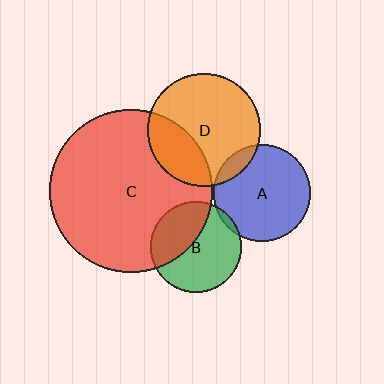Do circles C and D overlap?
Yes.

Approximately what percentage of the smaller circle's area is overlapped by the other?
Approximately 30%.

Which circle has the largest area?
Circle C (red).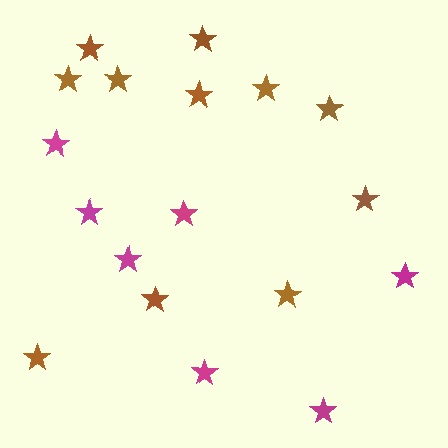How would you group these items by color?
There are 2 groups: one group of brown stars (11) and one group of magenta stars (7).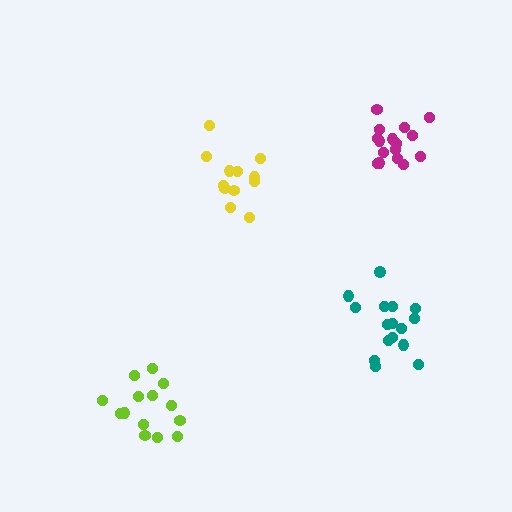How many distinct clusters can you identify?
There are 4 distinct clusters.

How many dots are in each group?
Group 1: 16 dots, Group 2: 16 dots, Group 3: 12 dots, Group 4: 14 dots (58 total).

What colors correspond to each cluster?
The clusters are colored: teal, magenta, yellow, lime.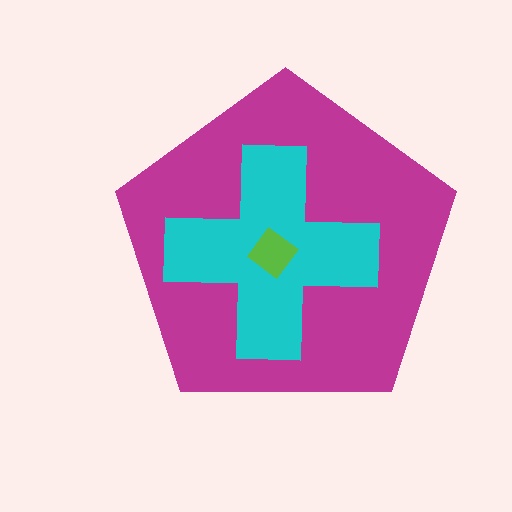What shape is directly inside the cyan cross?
The lime diamond.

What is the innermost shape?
The lime diamond.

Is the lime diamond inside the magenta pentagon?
Yes.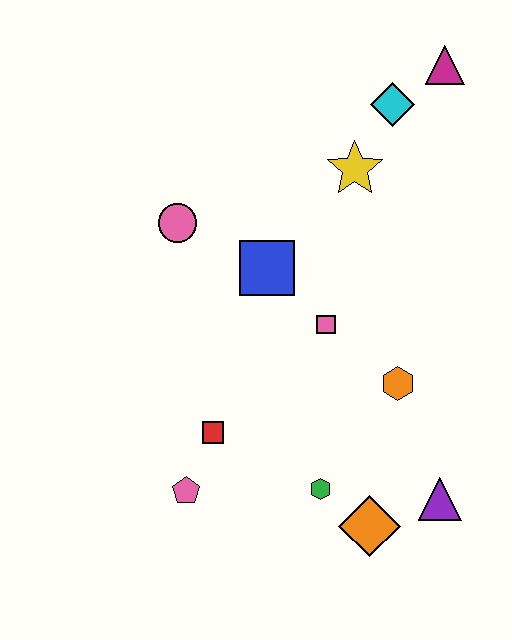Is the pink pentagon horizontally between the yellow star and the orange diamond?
No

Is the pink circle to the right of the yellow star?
No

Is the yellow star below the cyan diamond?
Yes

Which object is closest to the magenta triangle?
The cyan diamond is closest to the magenta triangle.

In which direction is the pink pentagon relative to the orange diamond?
The pink pentagon is to the left of the orange diamond.